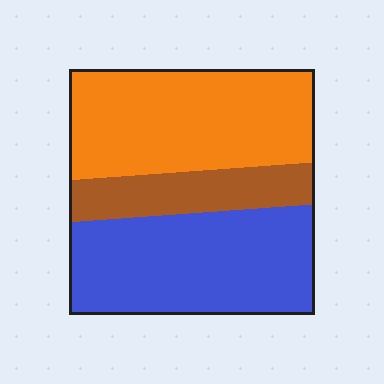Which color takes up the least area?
Brown, at roughly 15%.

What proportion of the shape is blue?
Blue covers 41% of the shape.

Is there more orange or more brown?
Orange.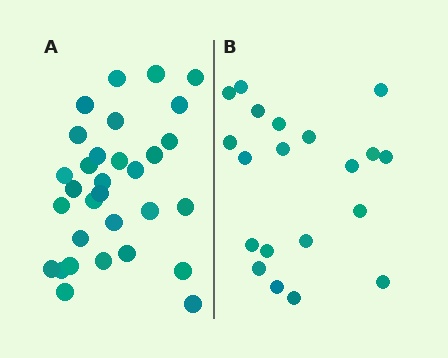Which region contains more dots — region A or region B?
Region A (the left region) has more dots.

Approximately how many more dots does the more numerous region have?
Region A has roughly 12 or so more dots than region B.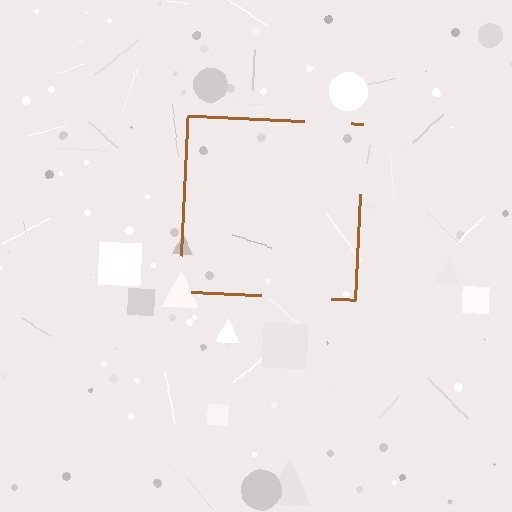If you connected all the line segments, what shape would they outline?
They would outline a square.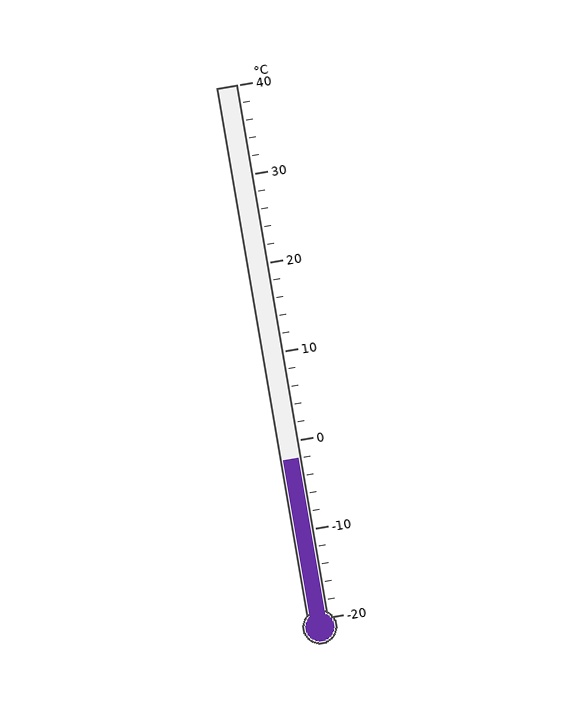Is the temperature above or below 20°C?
The temperature is below 20°C.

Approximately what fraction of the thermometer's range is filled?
The thermometer is filled to approximately 30% of its range.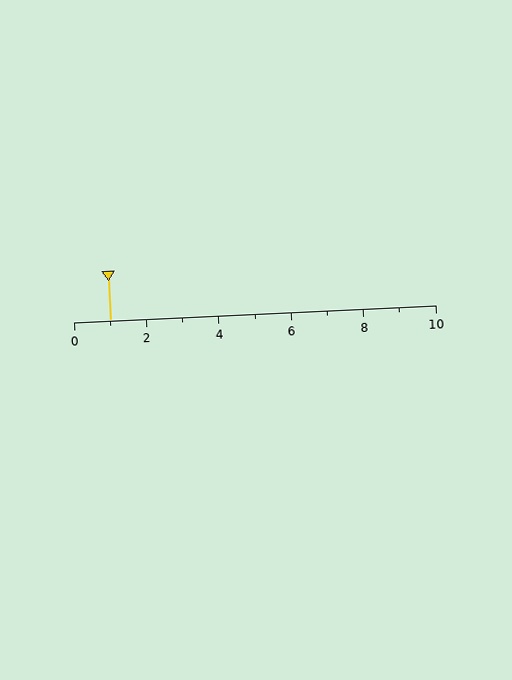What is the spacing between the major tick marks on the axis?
The major ticks are spaced 2 apart.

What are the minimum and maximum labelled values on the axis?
The axis runs from 0 to 10.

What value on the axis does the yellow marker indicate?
The marker indicates approximately 1.